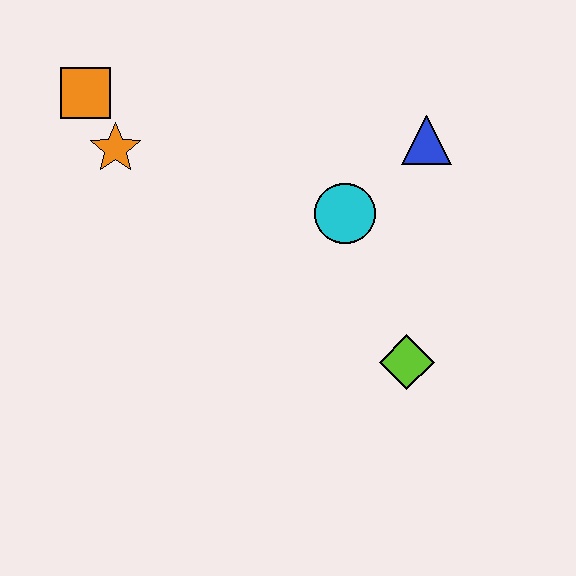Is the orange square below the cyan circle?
No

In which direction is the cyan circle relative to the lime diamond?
The cyan circle is above the lime diamond.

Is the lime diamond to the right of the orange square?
Yes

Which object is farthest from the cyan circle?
The orange square is farthest from the cyan circle.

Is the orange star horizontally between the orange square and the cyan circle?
Yes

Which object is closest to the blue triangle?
The cyan circle is closest to the blue triangle.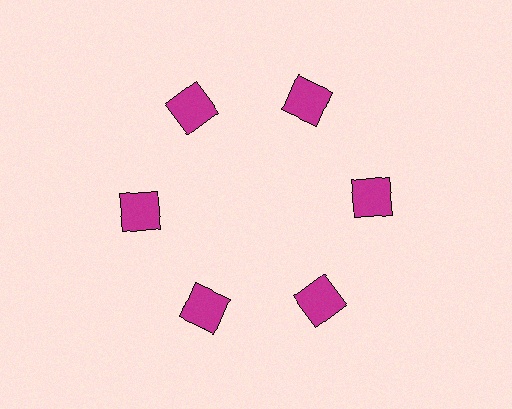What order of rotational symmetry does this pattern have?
This pattern has 6-fold rotational symmetry.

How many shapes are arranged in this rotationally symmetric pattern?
There are 6 shapes, arranged in 6 groups of 1.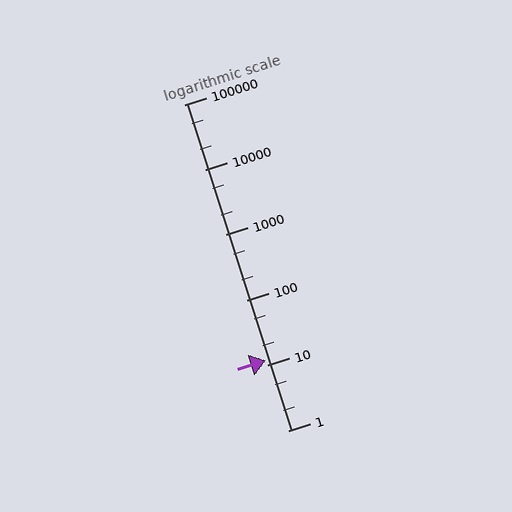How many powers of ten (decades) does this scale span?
The scale spans 5 decades, from 1 to 100000.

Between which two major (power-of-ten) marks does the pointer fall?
The pointer is between 10 and 100.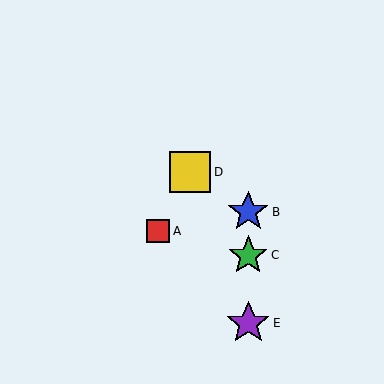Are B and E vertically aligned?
Yes, both are at x≈248.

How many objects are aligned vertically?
3 objects (B, C, E) are aligned vertically.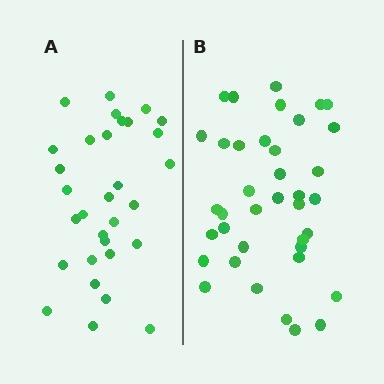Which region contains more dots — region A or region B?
Region B (the right region) has more dots.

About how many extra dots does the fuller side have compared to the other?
Region B has roughly 8 or so more dots than region A.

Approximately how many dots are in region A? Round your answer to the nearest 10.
About 30 dots. (The exact count is 31, which rounds to 30.)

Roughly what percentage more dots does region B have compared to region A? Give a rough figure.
About 25% more.